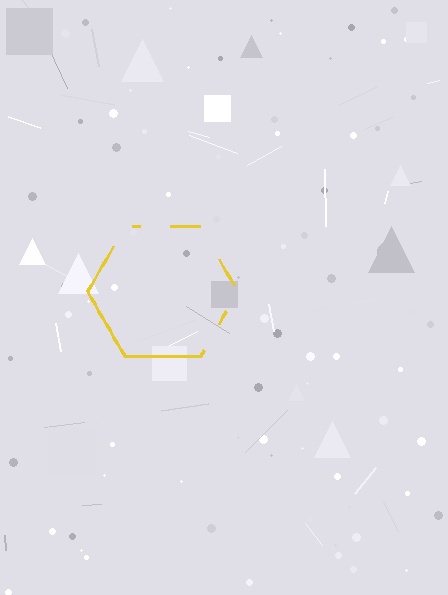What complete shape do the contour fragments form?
The contour fragments form a hexagon.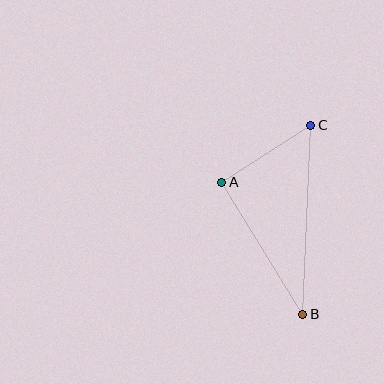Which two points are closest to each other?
Points A and C are closest to each other.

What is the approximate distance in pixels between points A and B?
The distance between A and B is approximately 155 pixels.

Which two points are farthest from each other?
Points B and C are farthest from each other.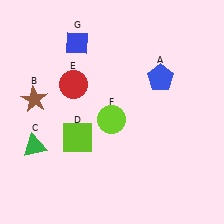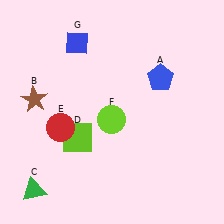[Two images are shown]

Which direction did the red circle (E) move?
The red circle (E) moved down.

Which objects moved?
The objects that moved are: the green triangle (C), the red circle (E).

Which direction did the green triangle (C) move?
The green triangle (C) moved down.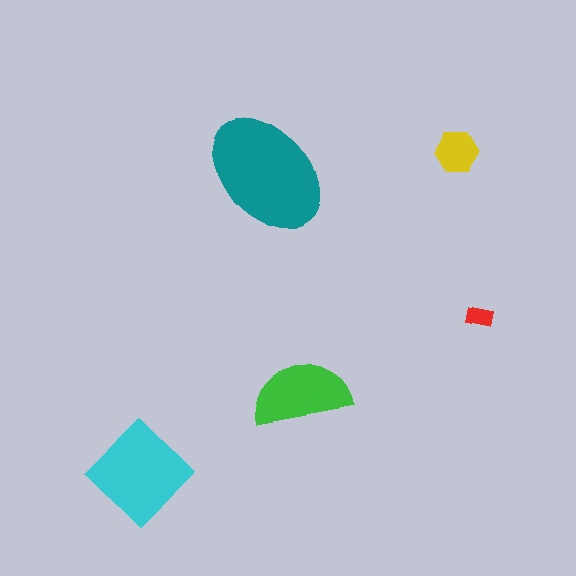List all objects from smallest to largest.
The red rectangle, the yellow hexagon, the green semicircle, the cyan diamond, the teal ellipse.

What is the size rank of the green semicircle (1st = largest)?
3rd.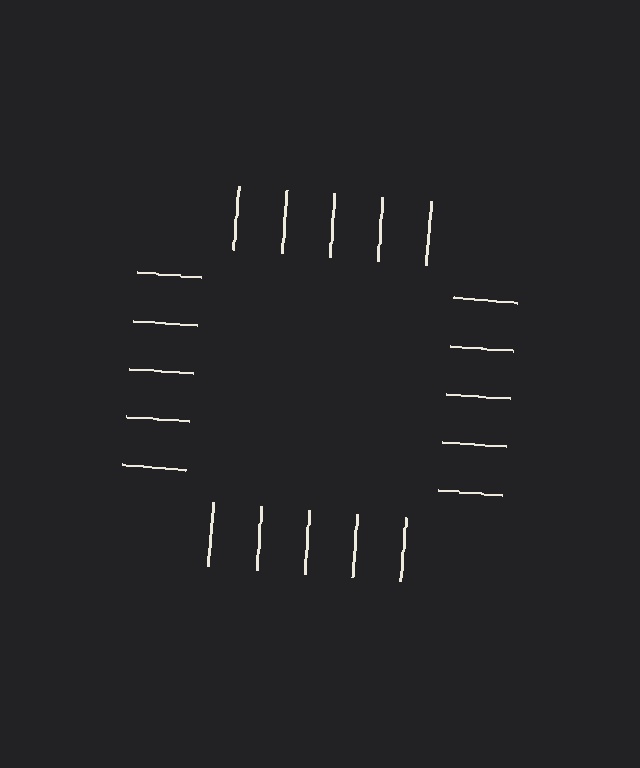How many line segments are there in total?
20 — 5 along each of the 4 edges.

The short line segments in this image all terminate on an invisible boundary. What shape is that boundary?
An illusory square — the line segments terminate on its edges but no continuous stroke is drawn.